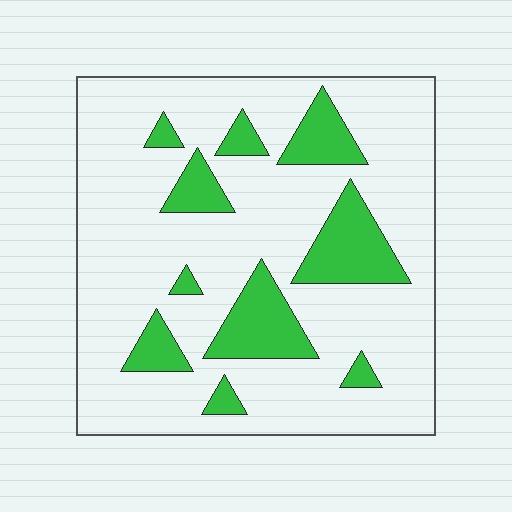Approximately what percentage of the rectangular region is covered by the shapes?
Approximately 20%.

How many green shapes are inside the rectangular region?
10.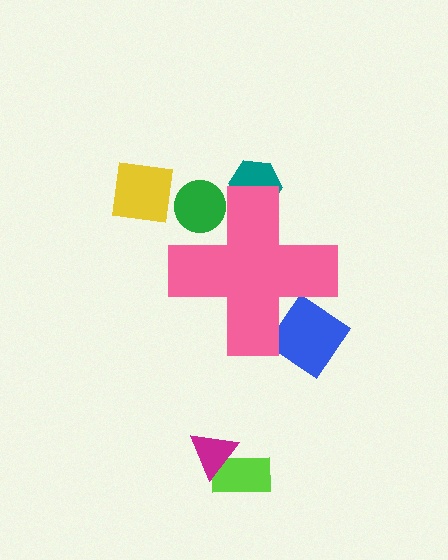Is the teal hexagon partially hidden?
Yes, the teal hexagon is partially hidden behind the pink cross.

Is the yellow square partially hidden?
No, the yellow square is fully visible.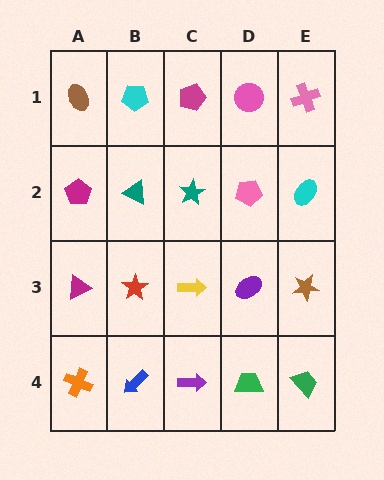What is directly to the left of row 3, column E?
A purple ellipse.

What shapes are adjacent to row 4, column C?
A yellow arrow (row 3, column C), a blue arrow (row 4, column B), a green trapezoid (row 4, column D).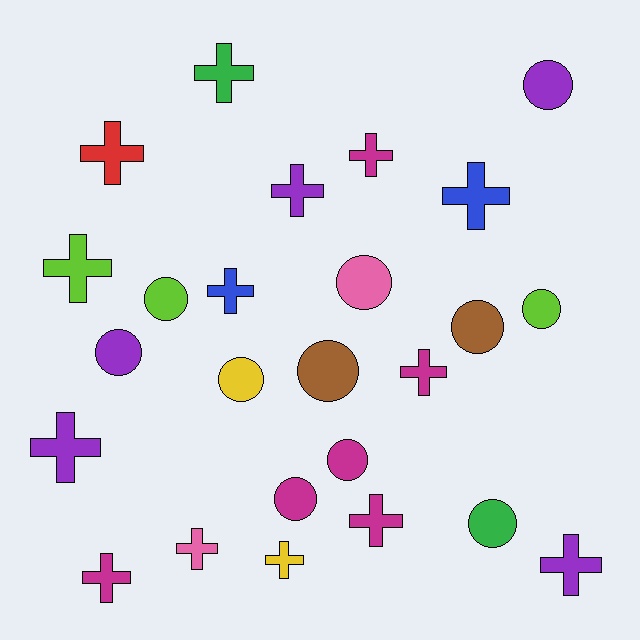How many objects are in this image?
There are 25 objects.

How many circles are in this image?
There are 11 circles.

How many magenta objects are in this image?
There are 6 magenta objects.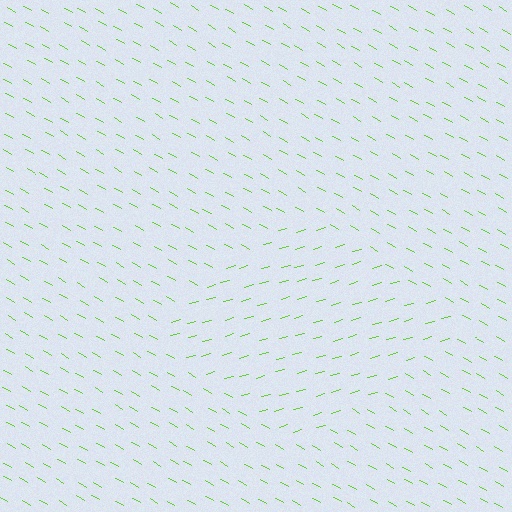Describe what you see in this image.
The image is filled with small lime line segments. A diamond region in the image has lines oriented differently from the surrounding lines, creating a visible texture boundary.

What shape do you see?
I see a diamond.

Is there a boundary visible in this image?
Yes, there is a texture boundary formed by a change in line orientation.